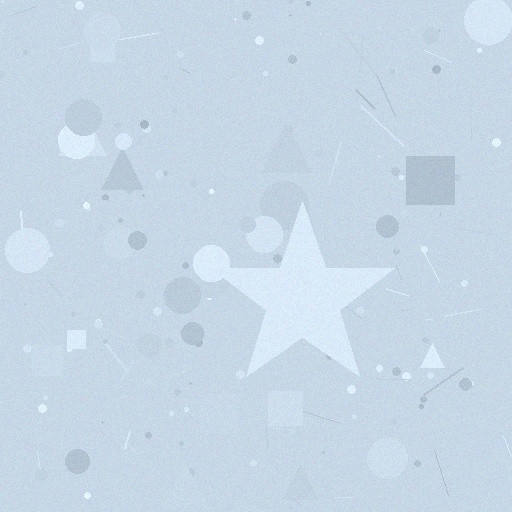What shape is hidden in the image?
A star is hidden in the image.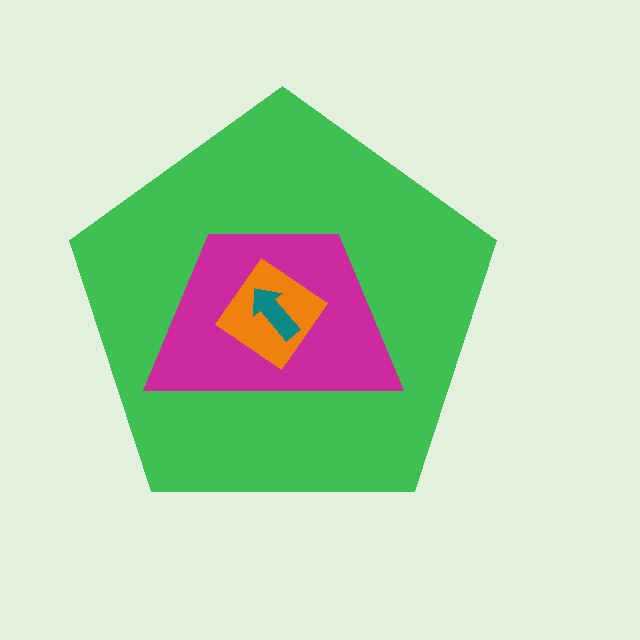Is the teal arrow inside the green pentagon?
Yes.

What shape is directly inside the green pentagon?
The magenta trapezoid.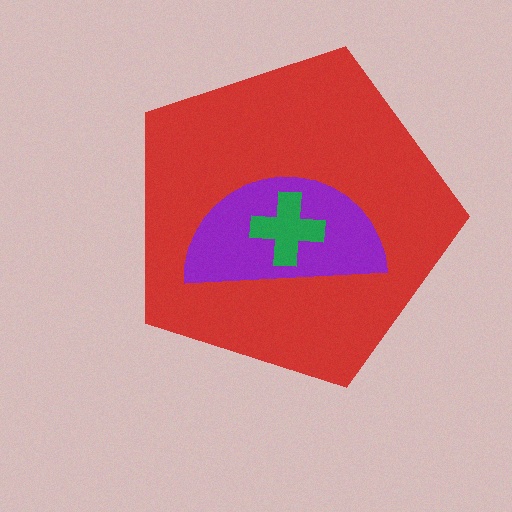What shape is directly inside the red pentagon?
The purple semicircle.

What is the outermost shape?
The red pentagon.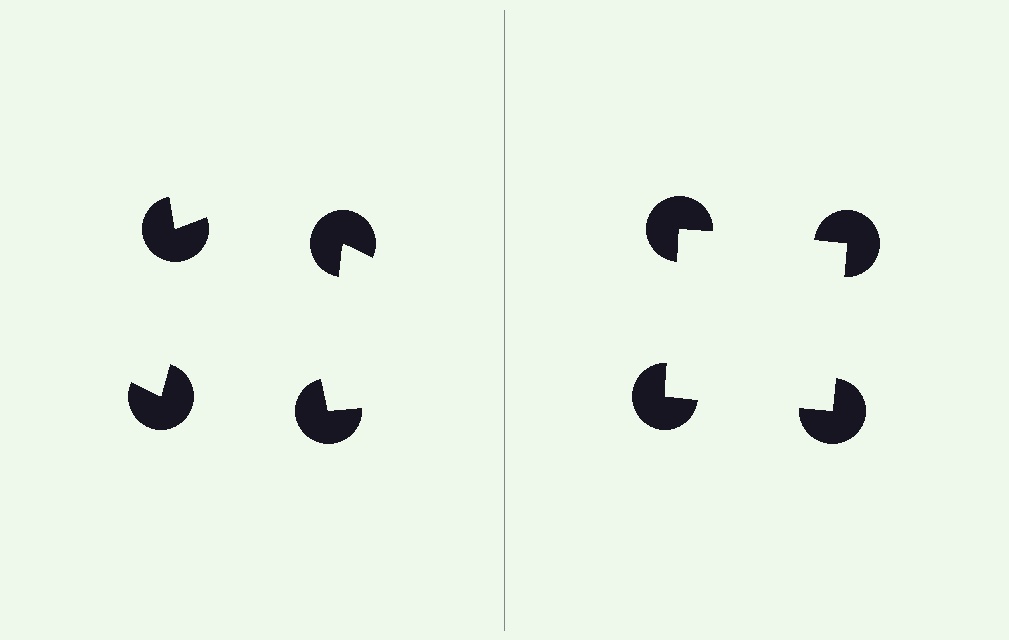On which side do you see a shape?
An illusory square appears on the right side. On the left side the wedge cuts are rotated, so no coherent shape forms.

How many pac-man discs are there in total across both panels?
8 — 4 on each side.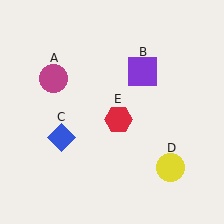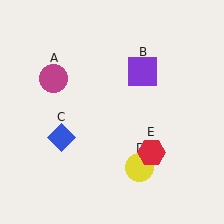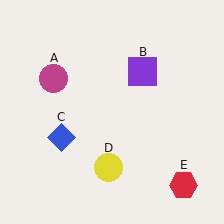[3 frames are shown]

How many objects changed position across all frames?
2 objects changed position: yellow circle (object D), red hexagon (object E).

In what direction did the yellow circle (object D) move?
The yellow circle (object D) moved left.